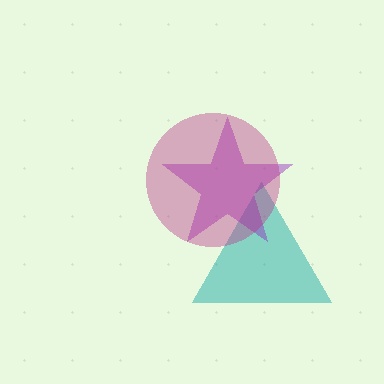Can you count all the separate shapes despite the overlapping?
Yes, there are 3 separate shapes.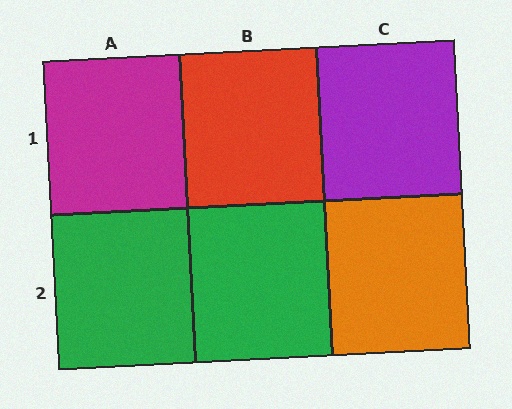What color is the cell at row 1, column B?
Red.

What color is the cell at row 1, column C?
Purple.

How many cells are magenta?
1 cell is magenta.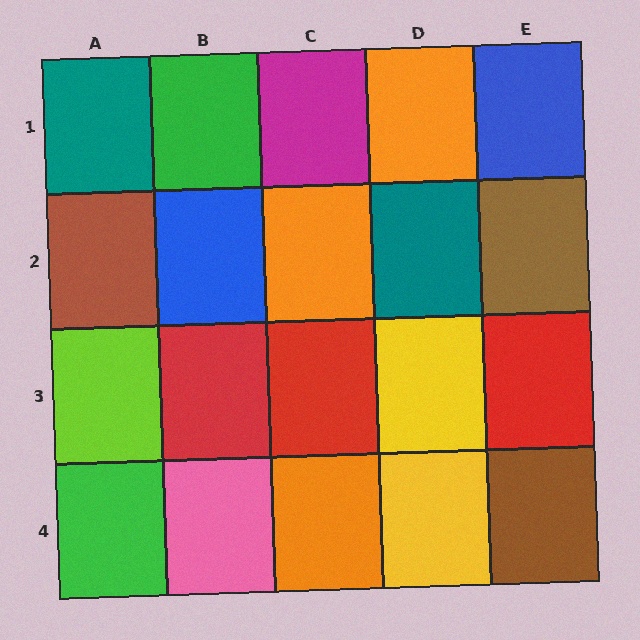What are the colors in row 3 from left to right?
Lime, red, red, yellow, red.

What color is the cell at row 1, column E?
Blue.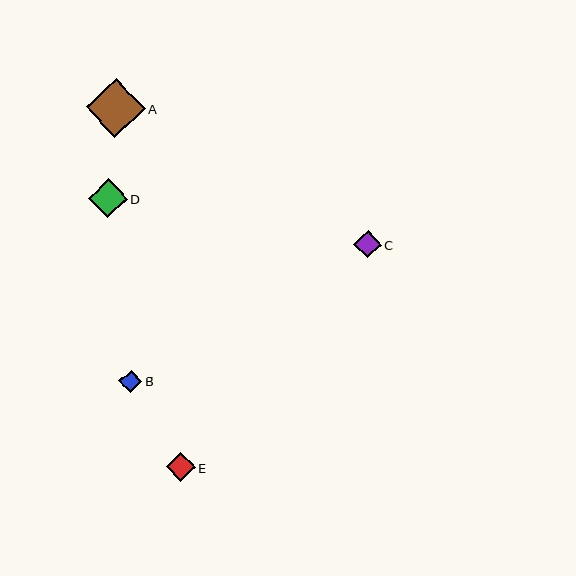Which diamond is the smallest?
Diamond B is the smallest with a size of approximately 23 pixels.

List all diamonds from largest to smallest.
From largest to smallest: A, D, E, C, B.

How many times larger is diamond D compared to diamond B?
Diamond D is approximately 1.7 times the size of diamond B.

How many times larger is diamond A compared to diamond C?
Diamond A is approximately 2.2 times the size of diamond C.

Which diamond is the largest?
Diamond A is the largest with a size of approximately 59 pixels.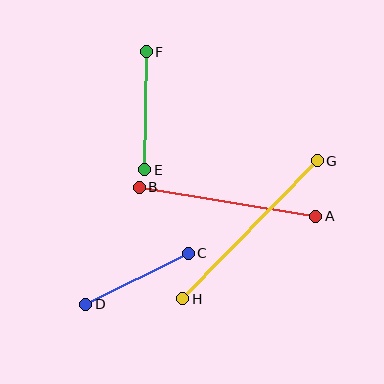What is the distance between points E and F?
The distance is approximately 118 pixels.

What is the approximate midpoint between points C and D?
The midpoint is at approximately (137, 279) pixels.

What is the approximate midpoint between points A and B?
The midpoint is at approximately (228, 202) pixels.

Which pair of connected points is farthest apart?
Points G and H are farthest apart.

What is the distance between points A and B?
The distance is approximately 179 pixels.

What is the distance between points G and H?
The distance is approximately 193 pixels.